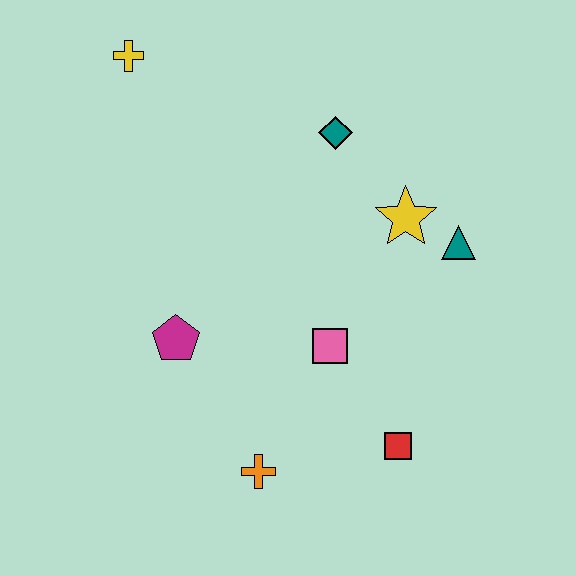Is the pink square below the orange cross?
No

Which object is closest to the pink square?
The red square is closest to the pink square.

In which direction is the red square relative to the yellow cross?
The red square is below the yellow cross.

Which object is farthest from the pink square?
The yellow cross is farthest from the pink square.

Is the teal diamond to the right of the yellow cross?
Yes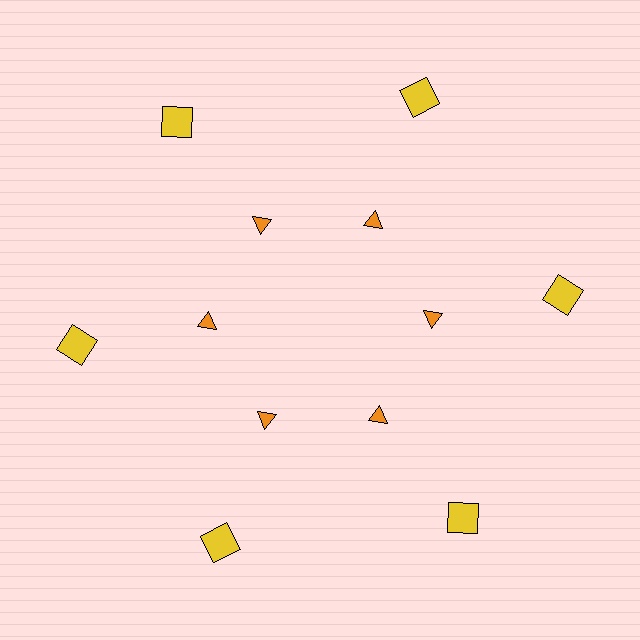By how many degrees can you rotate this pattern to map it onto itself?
The pattern maps onto itself every 60 degrees of rotation.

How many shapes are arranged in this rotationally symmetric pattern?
There are 12 shapes, arranged in 6 groups of 2.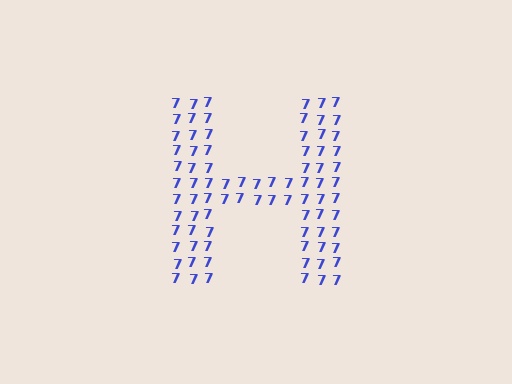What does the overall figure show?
The overall figure shows the letter H.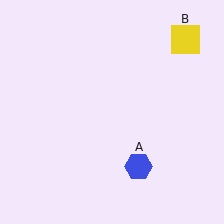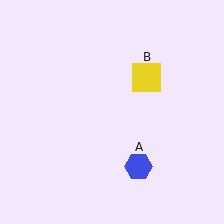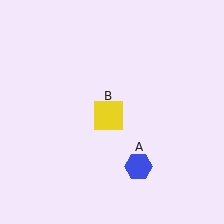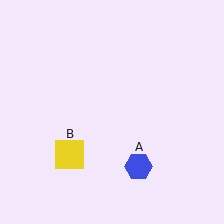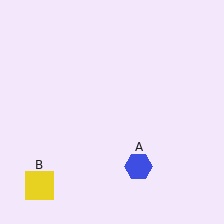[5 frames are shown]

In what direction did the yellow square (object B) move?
The yellow square (object B) moved down and to the left.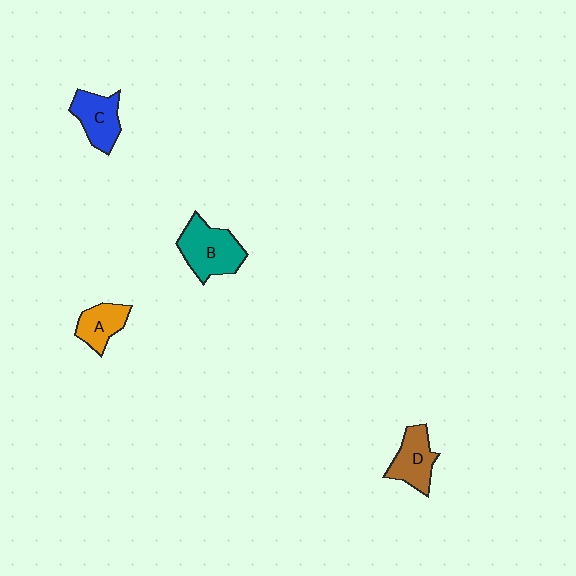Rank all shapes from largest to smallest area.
From largest to smallest: B (teal), D (brown), C (blue), A (orange).